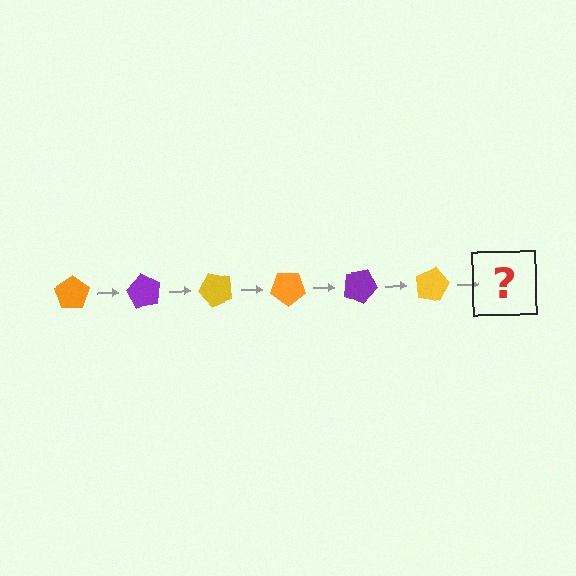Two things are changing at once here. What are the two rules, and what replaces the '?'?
The two rules are that it rotates 60 degrees each step and the color cycles through orange, purple, and yellow. The '?' should be an orange pentagon, rotated 360 degrees from the start.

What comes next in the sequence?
The next element should be an orange pentagon, rotated 360 degrees from the start.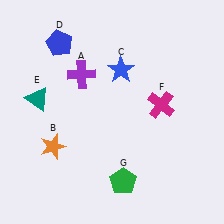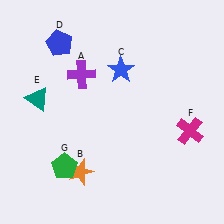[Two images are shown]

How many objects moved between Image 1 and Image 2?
3 objects moved between the two images.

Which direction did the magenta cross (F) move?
The magenta cross (F) moved right.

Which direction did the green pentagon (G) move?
The green pentagon (G) moved left.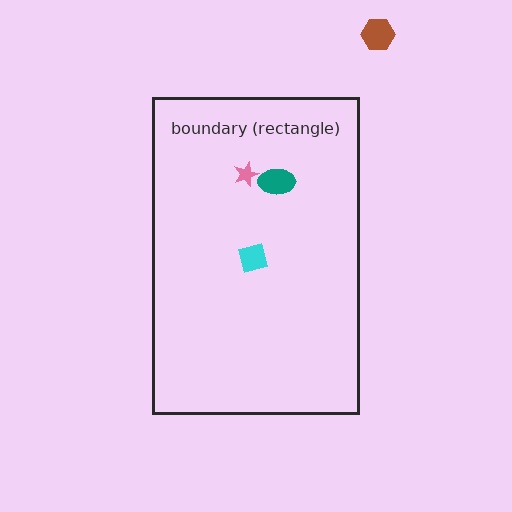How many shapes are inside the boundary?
3 inside, 1 outside.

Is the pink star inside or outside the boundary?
Inside.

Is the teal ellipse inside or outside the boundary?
Inside.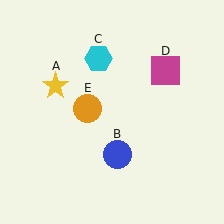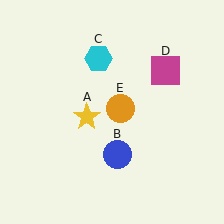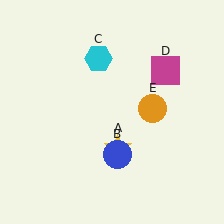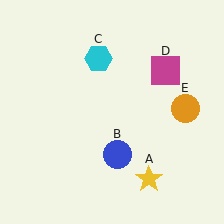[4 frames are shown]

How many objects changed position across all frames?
2 objects changed position: yellow star (object A), orange circle (object E).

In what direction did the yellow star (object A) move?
The yellow star (object A) moved down and to the right.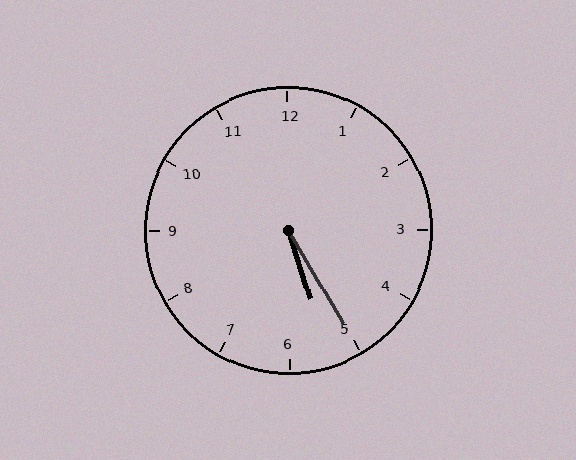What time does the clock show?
5:25.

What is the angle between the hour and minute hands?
Approximately 12 degrees.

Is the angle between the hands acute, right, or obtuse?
It is acute.